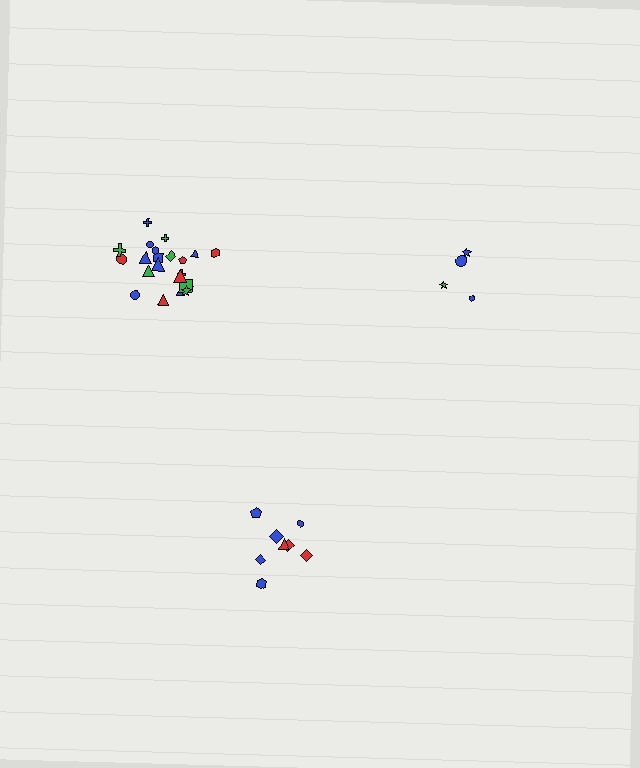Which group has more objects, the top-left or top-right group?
The top-left group.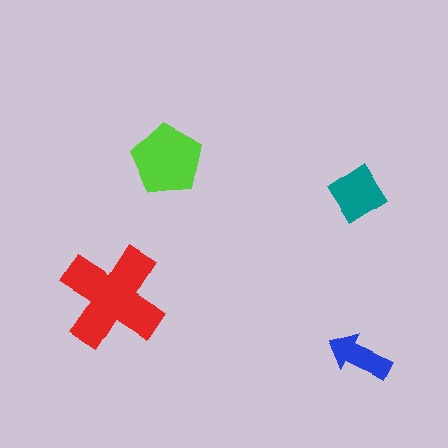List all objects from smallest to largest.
The blue arrow, the teal diamond, the lime pentagon, the red cross.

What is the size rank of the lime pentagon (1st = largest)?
2nd.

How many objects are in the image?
There are 4 objects in the image.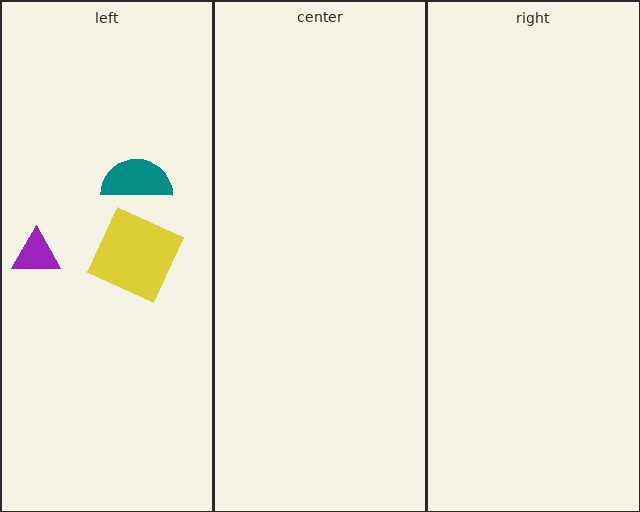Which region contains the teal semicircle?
The left region.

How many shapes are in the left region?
3.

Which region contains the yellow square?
The left region.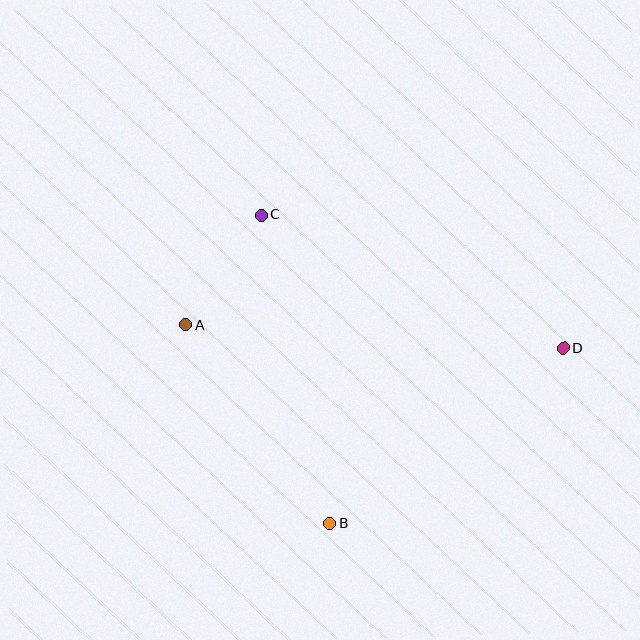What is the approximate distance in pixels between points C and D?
The distance between C and D is approximately 330 pixels.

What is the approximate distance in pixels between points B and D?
The distance between B and D is approximately 291 pixels.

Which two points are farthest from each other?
Points A and D are farthest from each other.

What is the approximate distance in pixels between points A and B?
The distance between A and B is approximately 246 pixels.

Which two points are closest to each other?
Points A and C are closest to each other.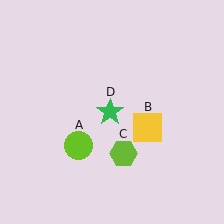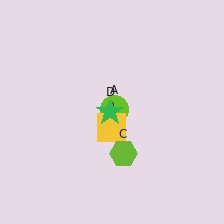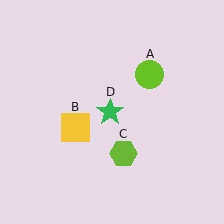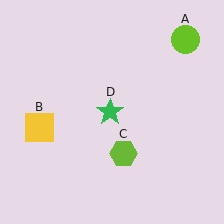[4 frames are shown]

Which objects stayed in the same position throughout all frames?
Lime hexagon (object C) and green star (object D) remained stationary.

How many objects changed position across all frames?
2 objects changed position: lime circle (object A), yellow square (object B).